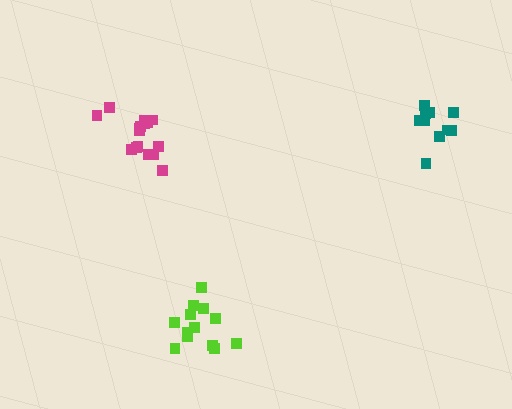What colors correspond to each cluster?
The clusters are colored: teal, lime, magenta.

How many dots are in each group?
Group 1: 10 dots, Group 2: 13 dots, Group 3: 16 dots (39 total).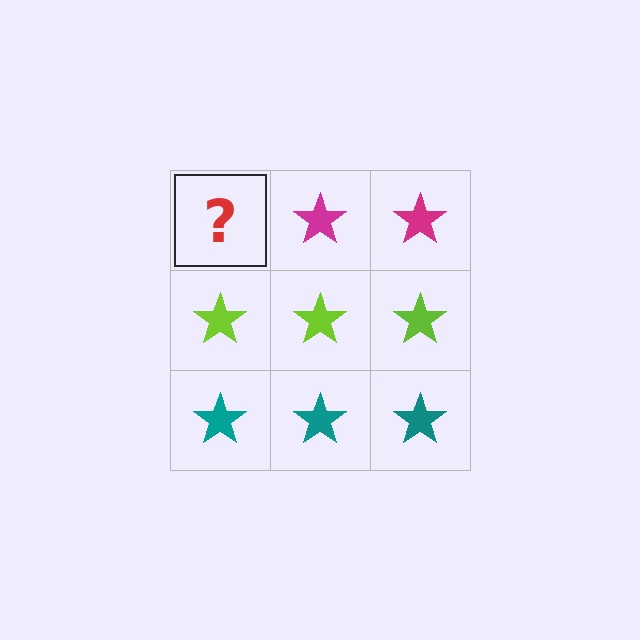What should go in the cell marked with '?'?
The missing cell should contain a magenta star.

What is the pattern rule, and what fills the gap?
The rule is that each row has a consistent color. The gap should be filled with a magenta star.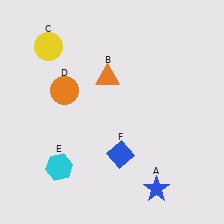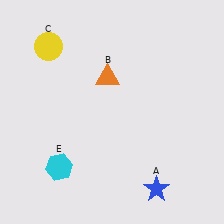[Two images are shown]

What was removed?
The blue diamond (F), the orange circle (D) were removed in Image 2.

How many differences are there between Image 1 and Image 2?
There are 2 differences between the two images.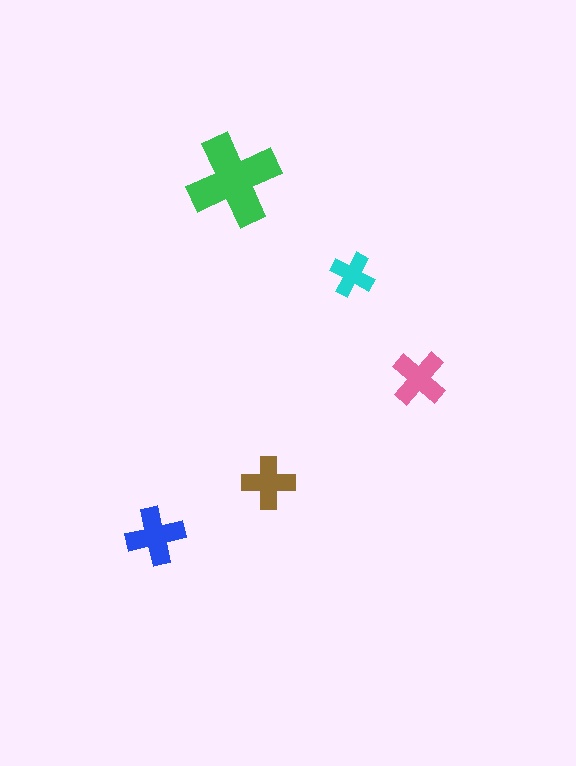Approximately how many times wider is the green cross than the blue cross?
About 1.5 times wider.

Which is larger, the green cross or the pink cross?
The green one.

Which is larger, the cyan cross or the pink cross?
The pink one.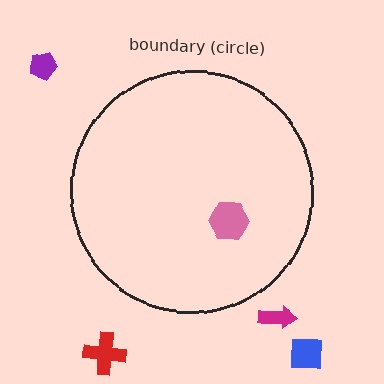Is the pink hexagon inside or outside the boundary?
Inside.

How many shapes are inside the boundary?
1 inside, 4 outside.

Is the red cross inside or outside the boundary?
Outside.